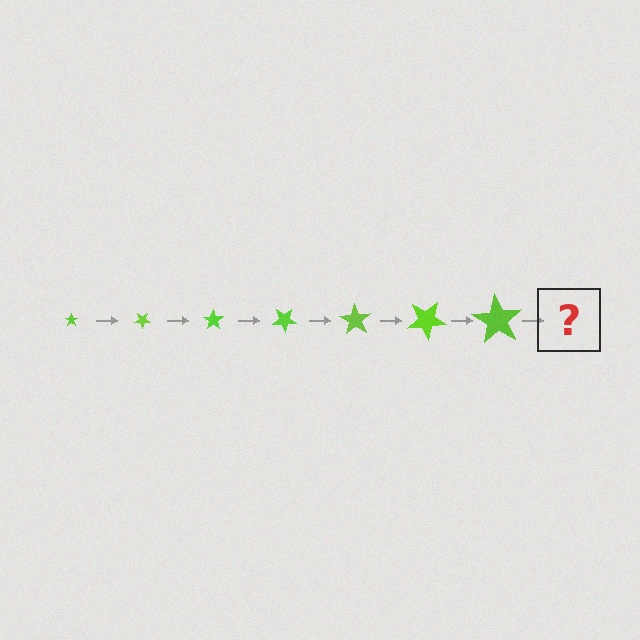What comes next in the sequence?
The next element should be a star, larger than the previous one and rotated 245 degrees from the start.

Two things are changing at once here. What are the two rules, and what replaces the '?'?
The two rules are that the star grows larger each step and it rotates 35 degrees each step. The '?' should be a star, larger than the previous one and rotated 245 degrees from the start.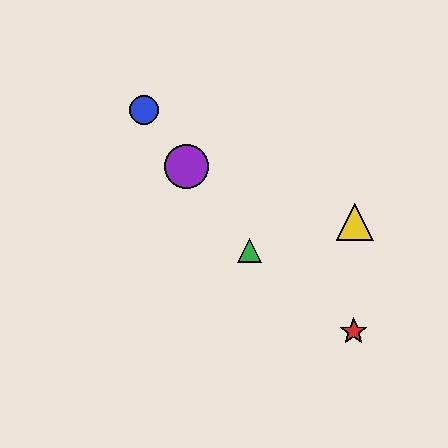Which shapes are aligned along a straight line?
The blue circle, the green triangle, the purple circle are aligned along a straight line.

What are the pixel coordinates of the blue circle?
The blue circle is at (144, 110).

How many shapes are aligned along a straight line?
3 shapes (the blue circle, the green triangle, the purple circle) are aligned along a straight line.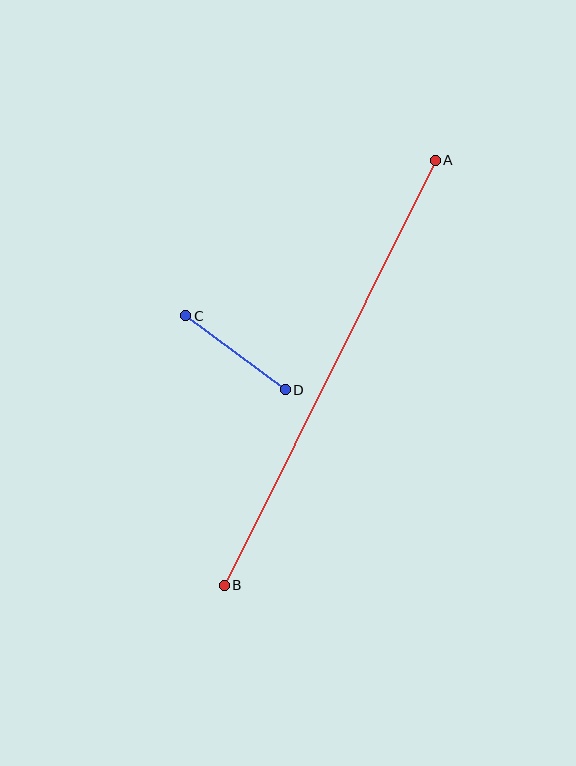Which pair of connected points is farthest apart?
Points A and B are farthest apart.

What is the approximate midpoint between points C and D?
The midpoint is at approximately (235, 353) pixels.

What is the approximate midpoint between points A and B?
The midpoint is at approximately (330, 373) pixels.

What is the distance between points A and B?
The distance is approximately 474 pixels.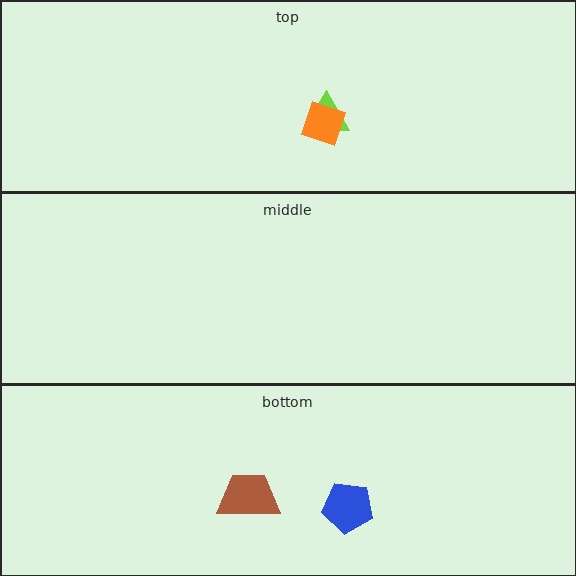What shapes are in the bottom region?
The blue pentagon, the brown trapezoid.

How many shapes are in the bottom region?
2.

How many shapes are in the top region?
2.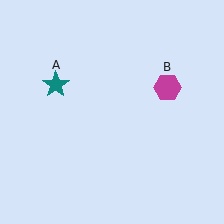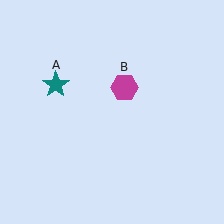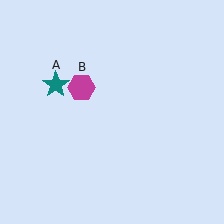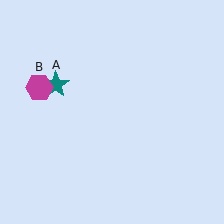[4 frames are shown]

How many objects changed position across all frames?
1 object changed position: magenta hexagon (object B).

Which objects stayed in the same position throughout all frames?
Teal star (object A) remained stationary.